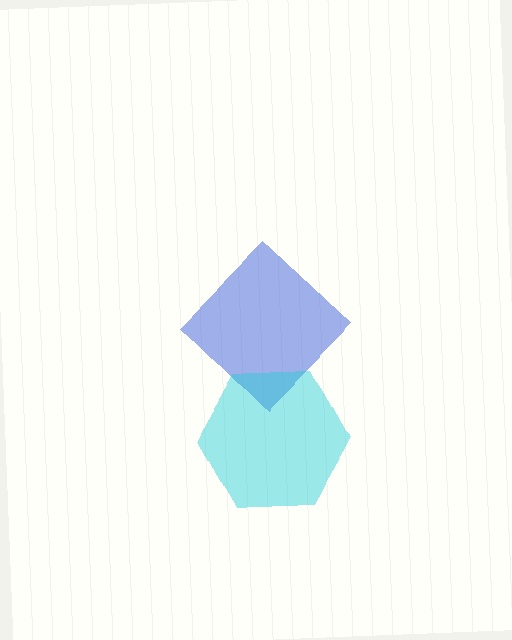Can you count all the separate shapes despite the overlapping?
Yes, there are 2 separate shapes.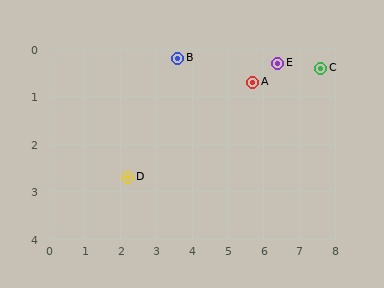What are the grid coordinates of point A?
Point A is at approximately (5.7, 0.7).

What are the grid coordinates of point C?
Point C is at approximately (7.6, 0.4).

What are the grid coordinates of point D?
Point D is at approximately (2.2, 2.7).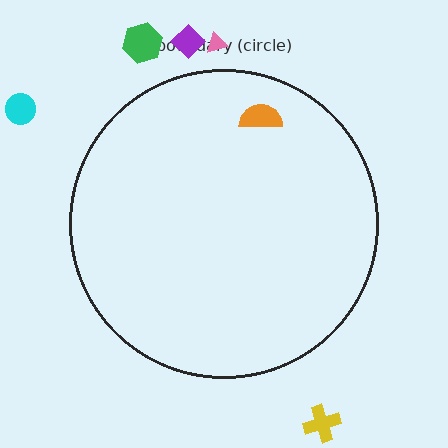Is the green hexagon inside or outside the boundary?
Outside.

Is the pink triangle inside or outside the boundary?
Outside.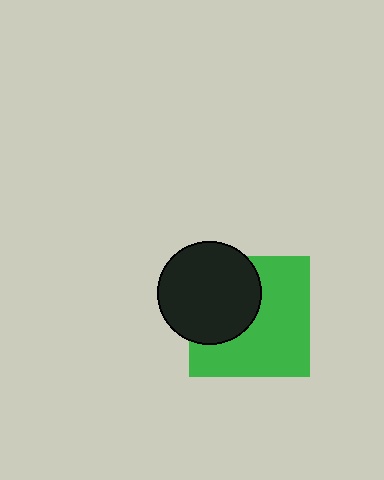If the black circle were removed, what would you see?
You would see the complete green square.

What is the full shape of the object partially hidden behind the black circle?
The partially hidden object is a green square.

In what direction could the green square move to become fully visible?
The green square could move right. That would shift it out from behind the black circle entirely.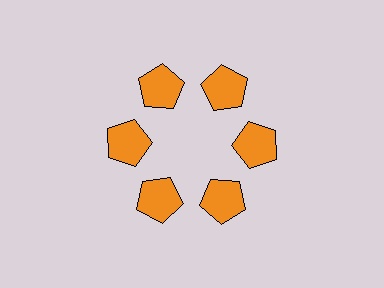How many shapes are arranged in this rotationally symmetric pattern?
There are 6 shapes, arranged in 6 groups of 1.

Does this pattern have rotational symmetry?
Yes, this pattern has 6-fold rotational symmetry. It looks the same after rotating 60 degrees around the center.